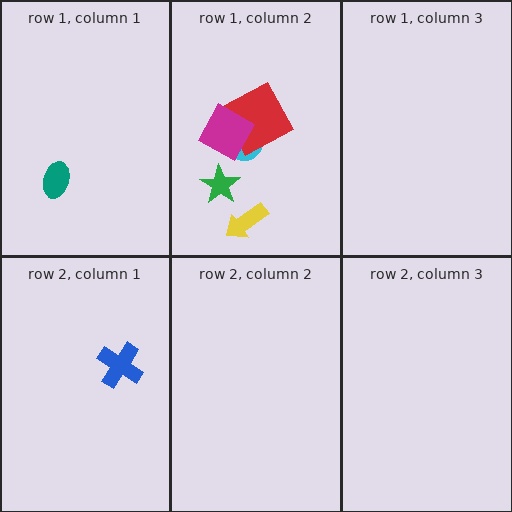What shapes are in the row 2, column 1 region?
The blue cross.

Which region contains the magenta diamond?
The row 1, column 2 region.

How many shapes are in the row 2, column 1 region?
1.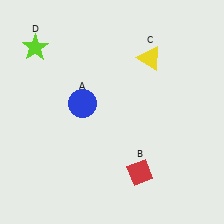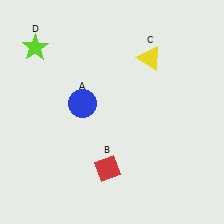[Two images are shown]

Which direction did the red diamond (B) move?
The red diamond (B) moved left.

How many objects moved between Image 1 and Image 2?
1 object moved between the two images.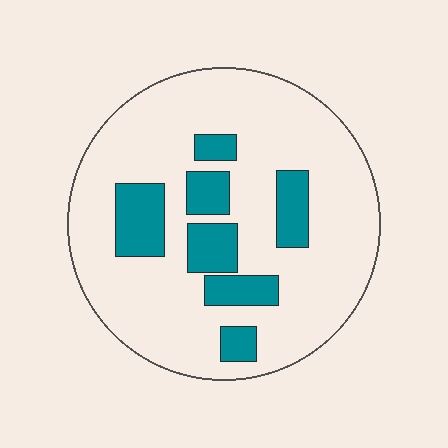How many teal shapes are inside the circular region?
7.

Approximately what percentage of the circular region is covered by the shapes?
Approximately 20%.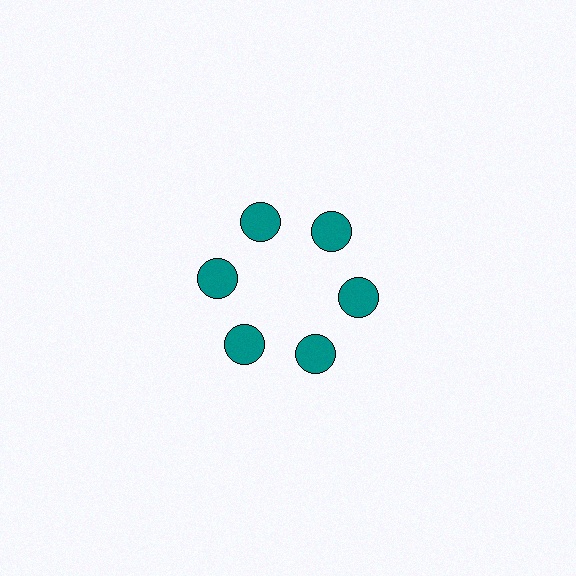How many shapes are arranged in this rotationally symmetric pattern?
There are 6 shapes, arranged in 6 groups of 1.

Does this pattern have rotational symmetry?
Yes, this pattern has 6-fold rotational symmetry. It looks the same after rotating 60 degrees around the center.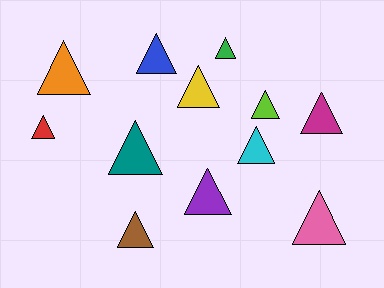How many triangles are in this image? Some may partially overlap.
There are 12 triangles.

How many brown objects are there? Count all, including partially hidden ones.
There is 1 brown object.